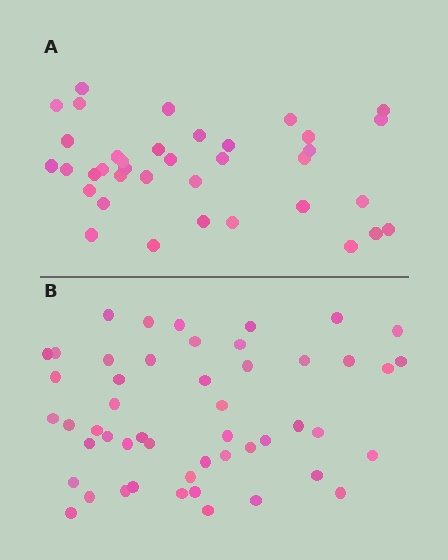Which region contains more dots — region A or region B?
Region B (the bottom region) has more dots.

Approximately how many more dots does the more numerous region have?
Region B has approximately 15 more dots than region A.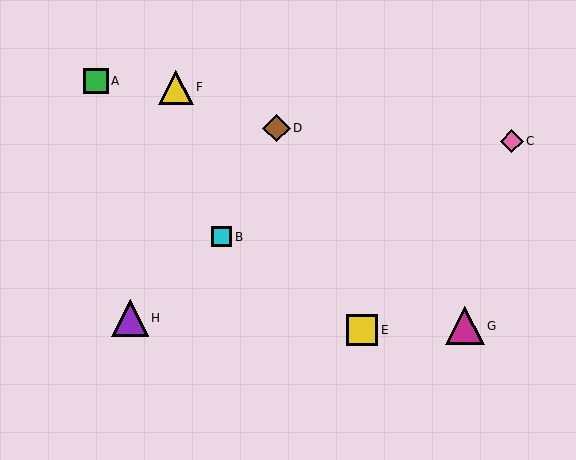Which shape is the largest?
The magenta triangle (labeled G) is the largest.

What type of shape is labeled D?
Shape D is a brown diamond.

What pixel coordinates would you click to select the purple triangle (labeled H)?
Click at (130, 318) to select the purple triangle H.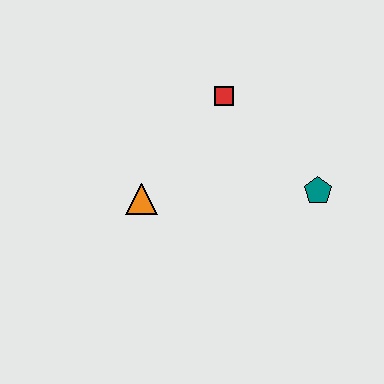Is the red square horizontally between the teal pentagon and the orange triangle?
Yes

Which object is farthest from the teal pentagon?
The orange triangle is farthest from the teal pentagon.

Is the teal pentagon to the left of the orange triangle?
No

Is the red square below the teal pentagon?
No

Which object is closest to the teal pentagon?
The red square is closest to the teal pentagon.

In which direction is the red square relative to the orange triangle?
The red square is above the orange triangle.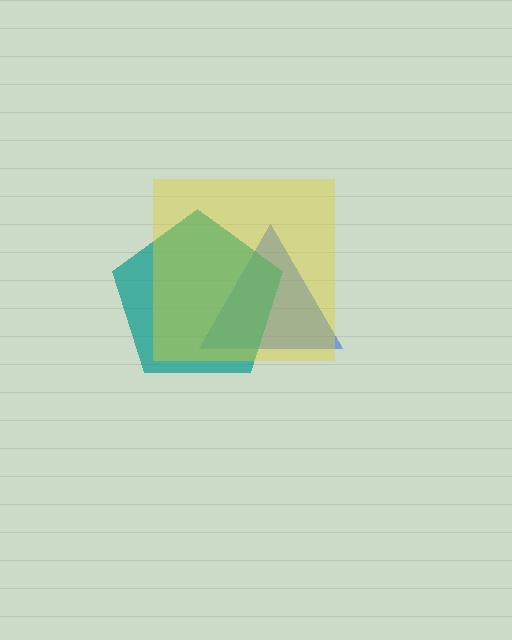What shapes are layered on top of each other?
The layered shapes are: a blue triangle, a teal pentagon, a yellow square.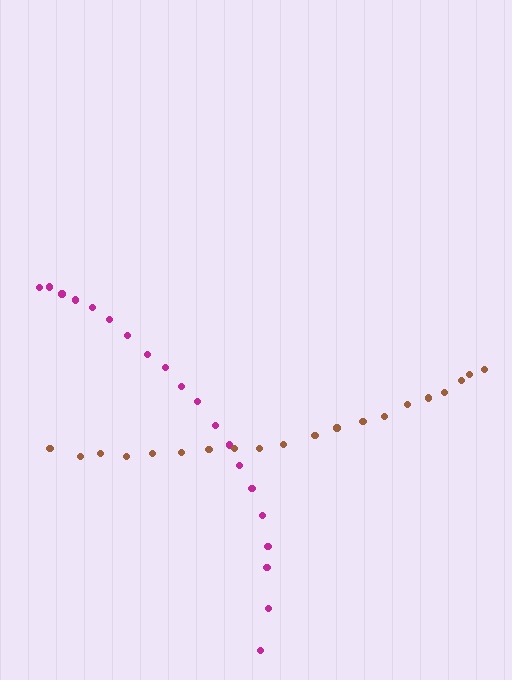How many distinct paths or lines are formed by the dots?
There are 2 distinct paths.